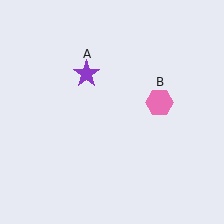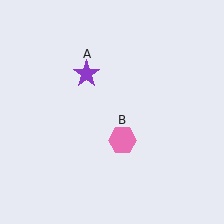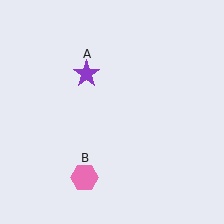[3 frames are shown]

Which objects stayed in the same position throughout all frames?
Purple star (object A) remained stationary.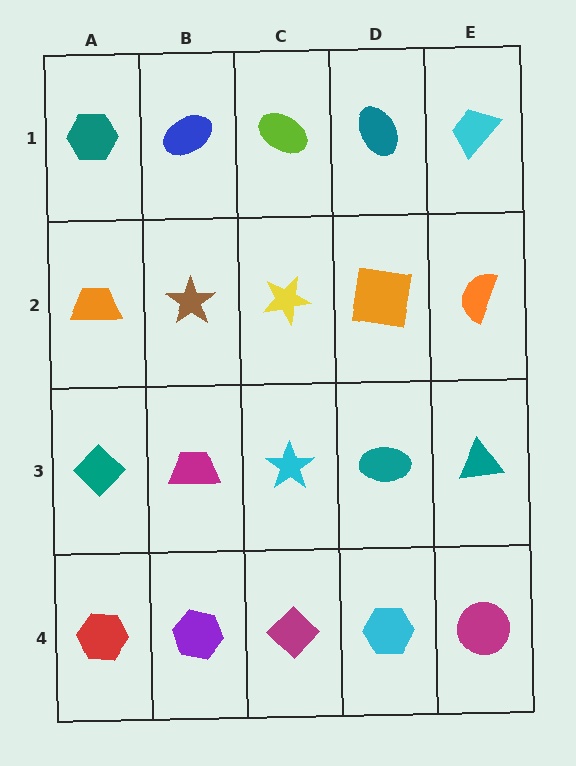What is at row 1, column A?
A teal hexagon.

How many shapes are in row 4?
5 shapes.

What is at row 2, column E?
An orange semicircle.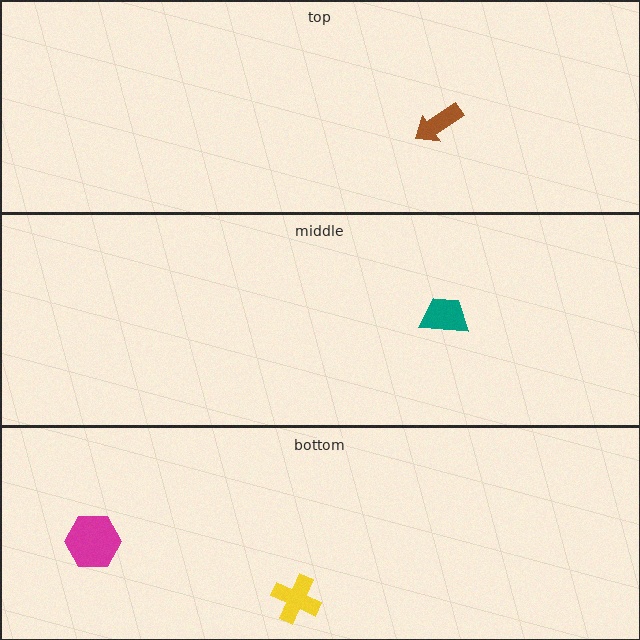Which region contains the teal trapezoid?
The middle region.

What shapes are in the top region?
The brown arrow.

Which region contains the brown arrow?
The top region.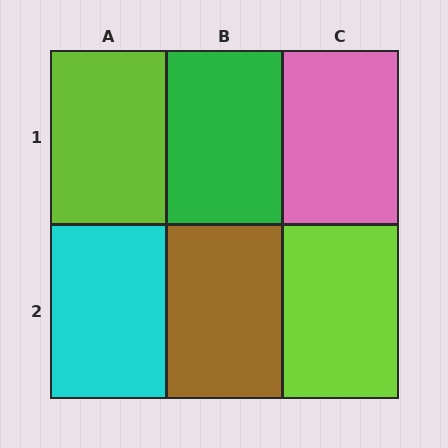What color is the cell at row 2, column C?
Lime.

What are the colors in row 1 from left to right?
Lime, green, pink.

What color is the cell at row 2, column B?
Brown.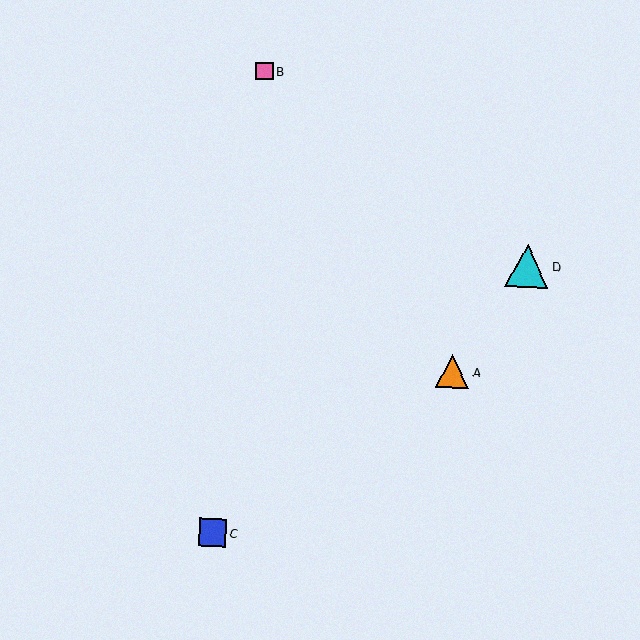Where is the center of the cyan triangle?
The center of the cyan triangle is at (527, 266).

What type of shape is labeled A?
Shape A is an orange triangle.